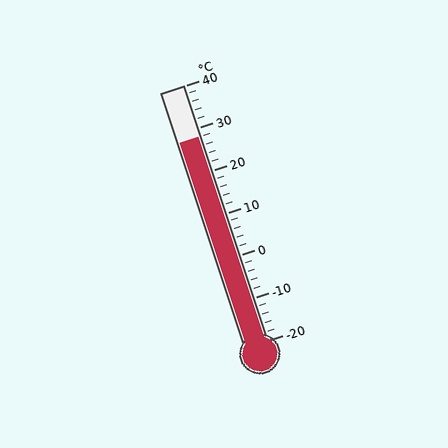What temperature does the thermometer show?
The thermometer shows approximately 28°C.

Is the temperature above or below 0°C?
The temperature is above 0°C.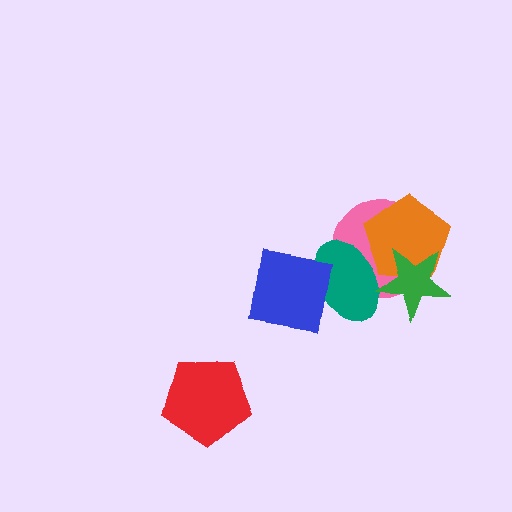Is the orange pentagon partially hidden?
Yes, it is partially covered by another shape.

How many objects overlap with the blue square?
1 object overlaps with the blue square.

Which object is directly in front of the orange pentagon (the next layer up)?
The teal ellipse is directly in front of the orange pentagon.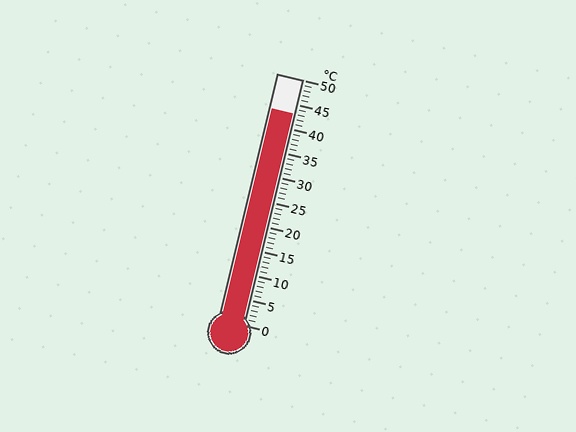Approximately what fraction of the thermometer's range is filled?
The thermometer is filled to approximately 85% of its range.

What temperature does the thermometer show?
The thermometer shows approximately 43°C.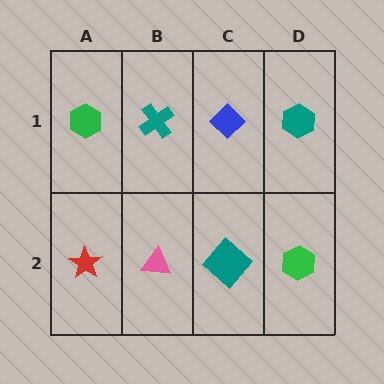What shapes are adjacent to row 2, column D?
A teal hexagon (row 1, column D), a teal diamond (row 2, column C).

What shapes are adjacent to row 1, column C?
A teal diamond (row 2, column C), a teal cross (row 1, column B), a teal hexagon (row 1, column D).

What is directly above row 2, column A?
A green hexagon.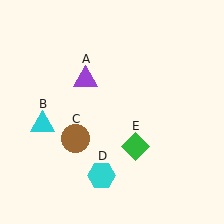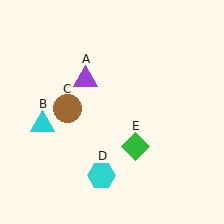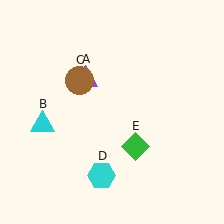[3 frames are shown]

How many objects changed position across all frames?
1 object changed position: brown circle (object C).